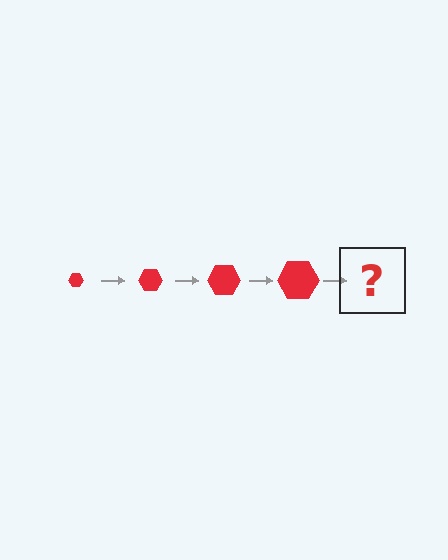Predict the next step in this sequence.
The next step is a red hexagon, larger than the previous one.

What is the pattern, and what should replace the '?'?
The pattern is that the hexagon gets progressively larger each step. The '?' should be a red hexagon, larger than the previous one.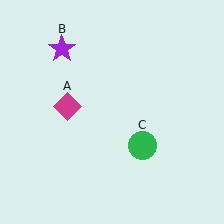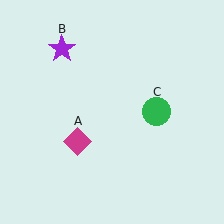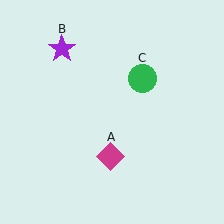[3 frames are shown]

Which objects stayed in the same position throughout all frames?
Purple star (object B) remained stationary.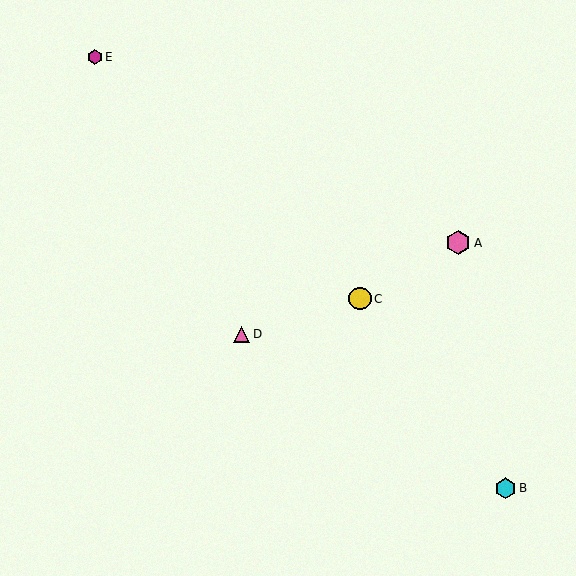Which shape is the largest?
The pink hexagon (labeled A) is the largest.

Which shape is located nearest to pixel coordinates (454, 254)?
The pink hexagon (labeled A) at (458, 243) is nearest to that location.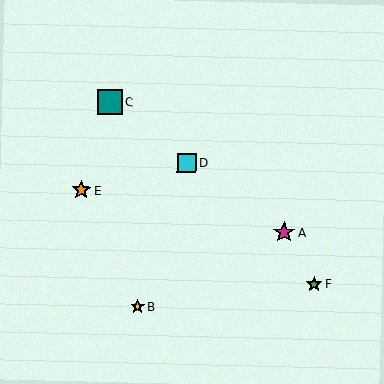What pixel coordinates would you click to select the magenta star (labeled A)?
Click at (284, 233) to select the magenta star A.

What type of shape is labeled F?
Shape F is a green star.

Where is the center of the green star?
The center of the green star is at (314, 284).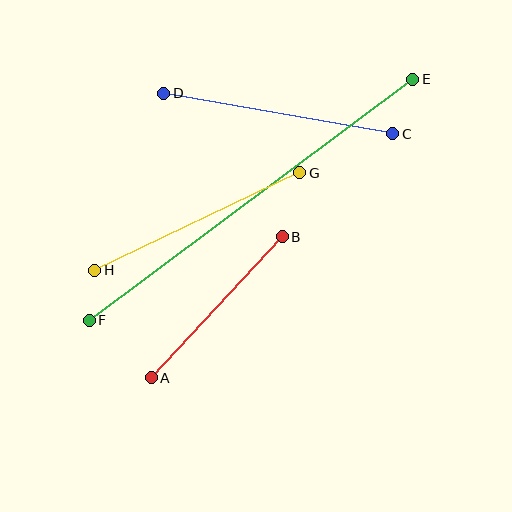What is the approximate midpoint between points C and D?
The midpoint is at approximately (278, 114) pixels.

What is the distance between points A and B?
The distance is approximately 193 pixels.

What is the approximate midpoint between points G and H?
The midpoint is at approximately (197, 222) pixels.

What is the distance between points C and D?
The distance is approximately 233 pixels.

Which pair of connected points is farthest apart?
Points E and F are farthest apart.